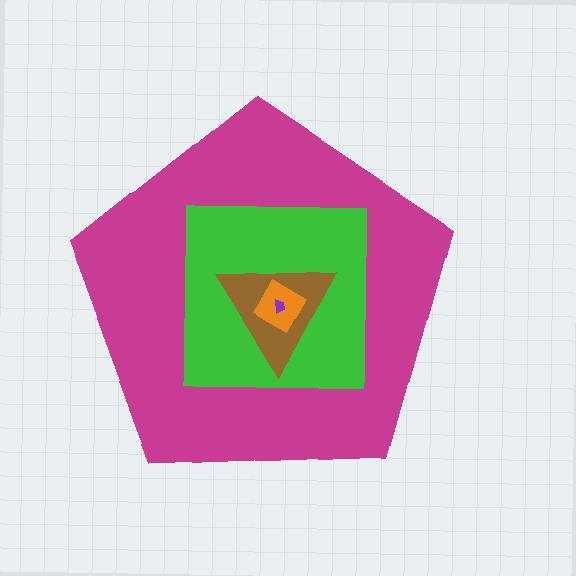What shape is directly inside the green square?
The brown triangle.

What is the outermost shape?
The magenta pentagon.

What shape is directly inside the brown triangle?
The orange diamond.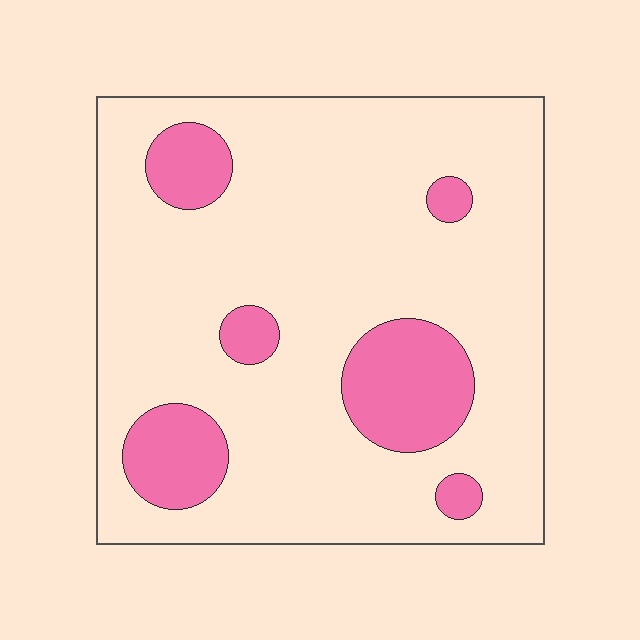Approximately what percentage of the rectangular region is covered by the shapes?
Approximately 20%.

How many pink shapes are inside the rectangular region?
6.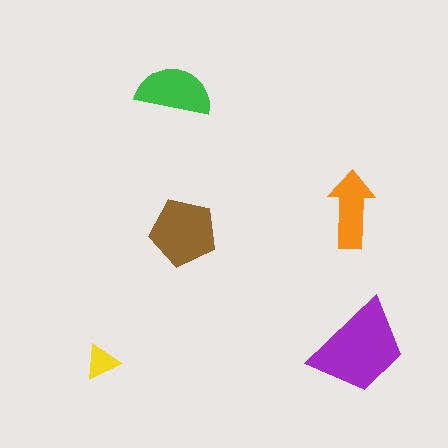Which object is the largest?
The purple trapezoid.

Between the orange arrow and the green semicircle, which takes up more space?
The green semicircle.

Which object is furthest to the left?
The yellow triangle is leftmost.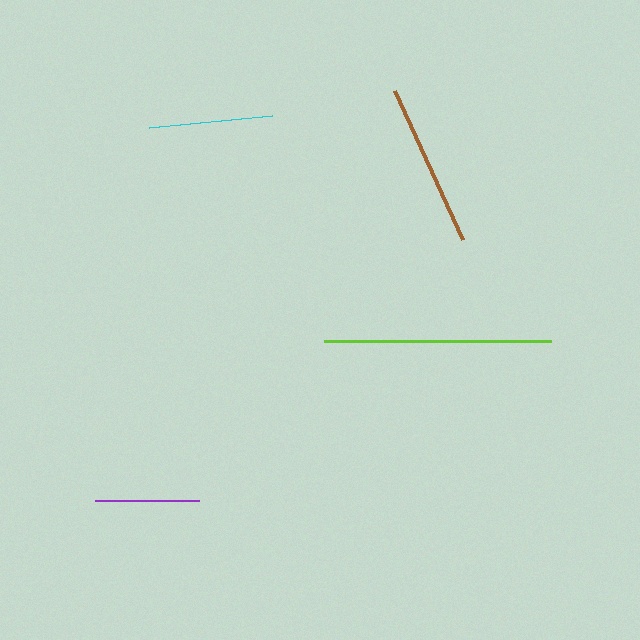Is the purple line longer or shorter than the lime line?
The lime line is longer than the purple line.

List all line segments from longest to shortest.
From longest to shortest: lime, brown, cyan, purple.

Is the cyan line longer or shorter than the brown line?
The brown line is longer than the cyan line.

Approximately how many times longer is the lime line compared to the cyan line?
The lime line is approximately 1.8 times the length of the cyan line.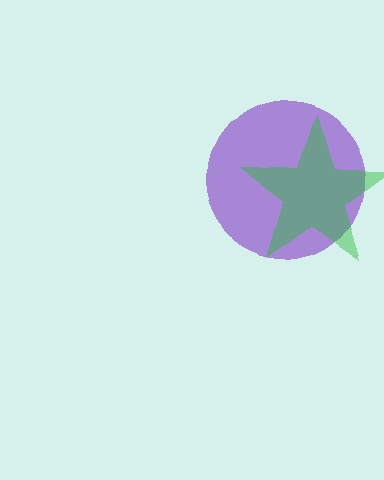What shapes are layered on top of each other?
The layered shapes are: a purple circle, a green star.